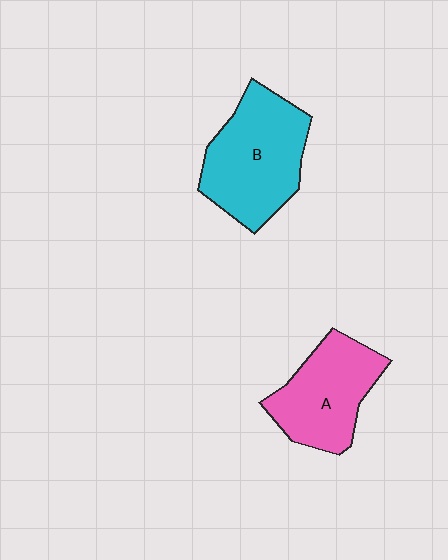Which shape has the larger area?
Shape B (cyan).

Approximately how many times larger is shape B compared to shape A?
Approximately 1.2 times.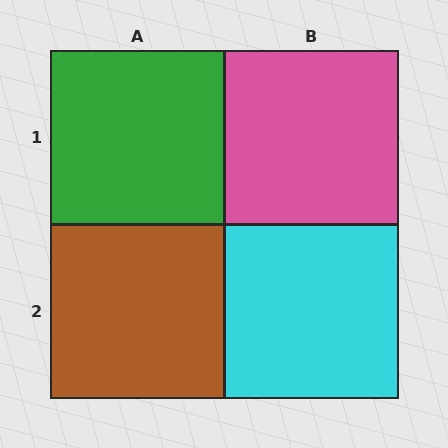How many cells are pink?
1 cell is pink.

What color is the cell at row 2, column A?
Brown.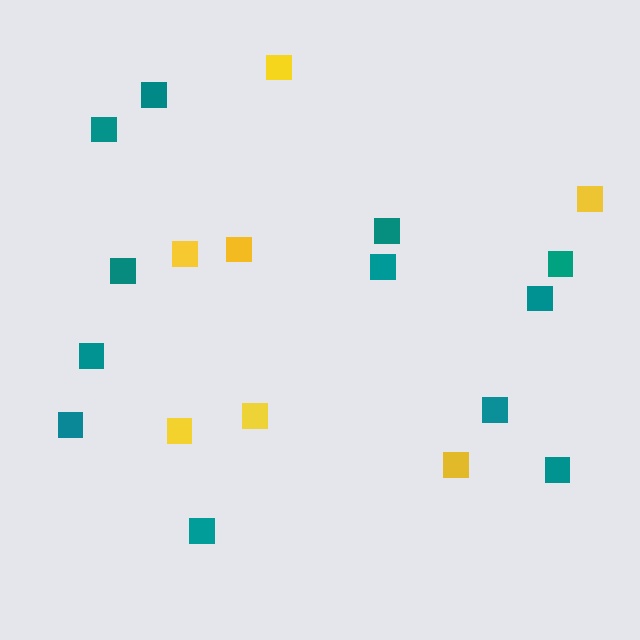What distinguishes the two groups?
There are 2 groups: one group of yellow squares (7) and one group of teal squares (12).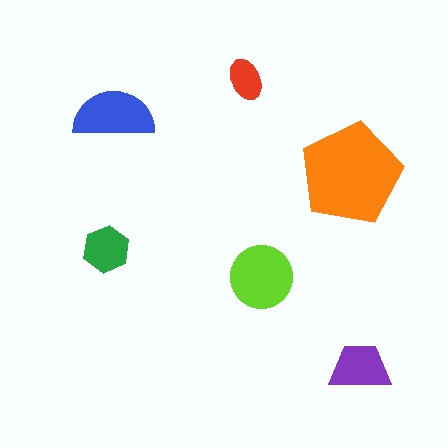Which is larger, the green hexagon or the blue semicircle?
The blue semicircle.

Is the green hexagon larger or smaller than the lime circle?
Smaller.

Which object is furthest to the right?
The purple trapezoid is rightmost.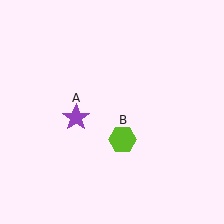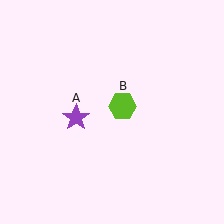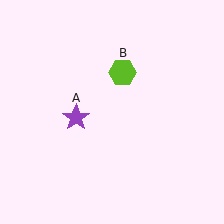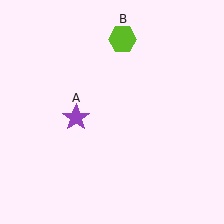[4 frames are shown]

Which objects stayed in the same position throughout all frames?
Purple star (object A) remained stationary.